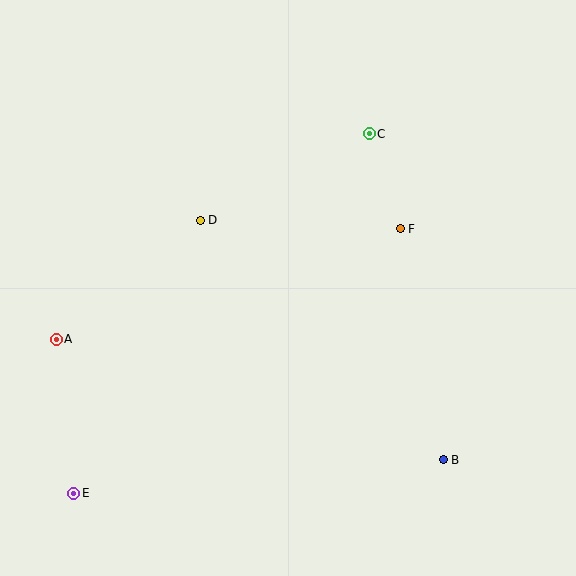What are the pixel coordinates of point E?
Point E is at (74, 493).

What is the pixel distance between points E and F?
The distance between E and F is 420 pixels.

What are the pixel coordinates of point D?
Point D is at (200, 220).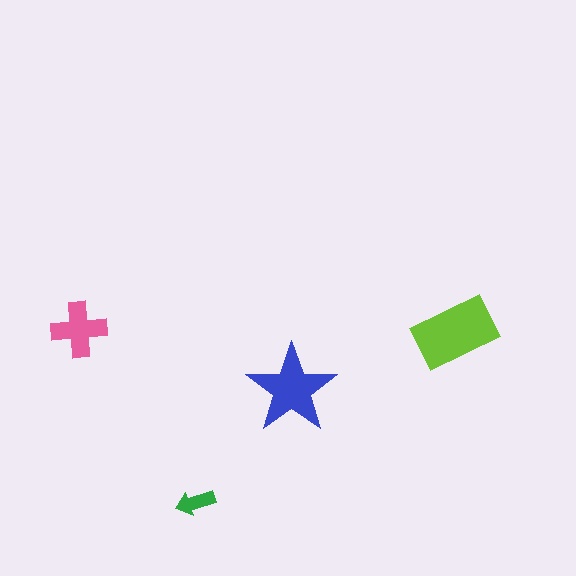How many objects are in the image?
There are 4 objects in the image.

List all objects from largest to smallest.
The lime rectangle, the blue star, the pink cross, the green arrow.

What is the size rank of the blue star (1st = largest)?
2nd.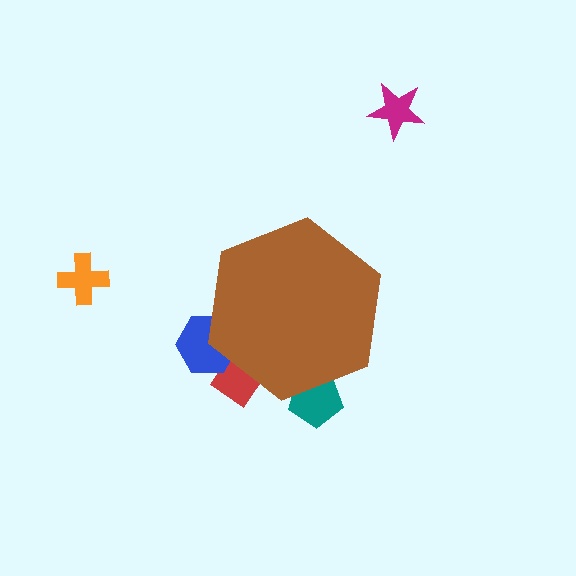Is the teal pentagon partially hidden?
Yes, the teal pentagon is partially hidden behind the brown hexagon.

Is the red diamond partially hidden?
Yes, the red diamond is partially hidden behind the brown hexagon.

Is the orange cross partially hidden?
No, the orange cross is fully visible.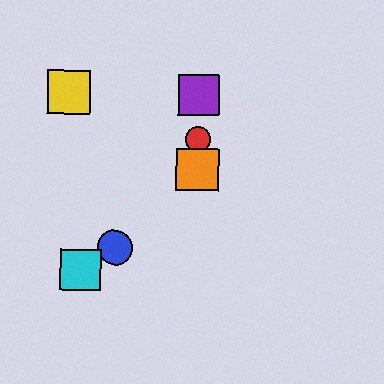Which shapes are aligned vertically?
The red circle, the green circle, the purple square, the orange square are aligned vertically.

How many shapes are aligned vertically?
4 shapes (the red circle, the green circle, the purple square, the orange square) are aligned vertically.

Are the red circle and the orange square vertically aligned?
Yes, both are at x≈198.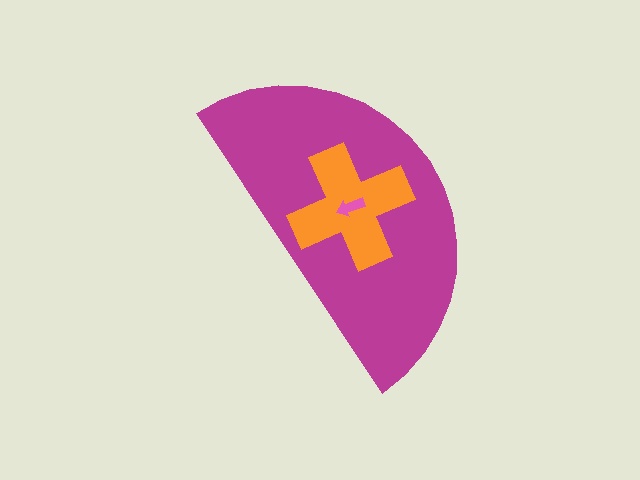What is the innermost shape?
The pink arrow.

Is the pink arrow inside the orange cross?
Yes.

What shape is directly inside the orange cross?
The pink arrow.